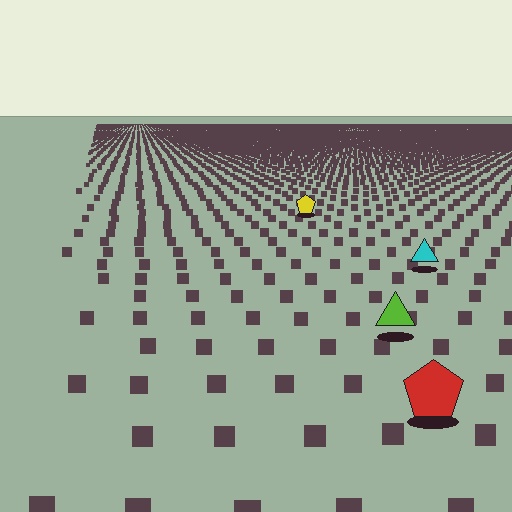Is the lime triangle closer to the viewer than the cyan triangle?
Yes. The lime triangle is closer — you can tell from the texture gradient: the ground texture is coarser near it.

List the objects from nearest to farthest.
From nearest to farthest: the red pentagon, the lime triangle, the cyan triangle, the yellow pentagon.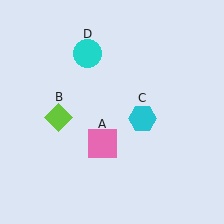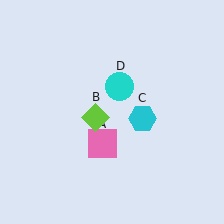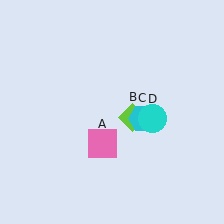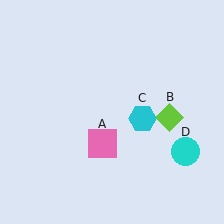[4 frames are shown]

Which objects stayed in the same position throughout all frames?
Pink square (object A) and cyan hexagon (object C) remained stationary.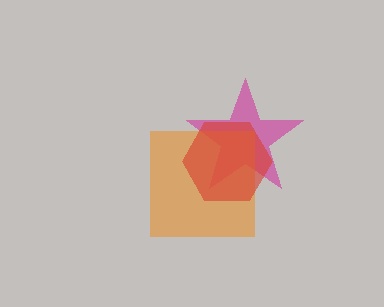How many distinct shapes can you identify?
There are 3 distinct shapes: a magenta star, an orange square, a red hexagon.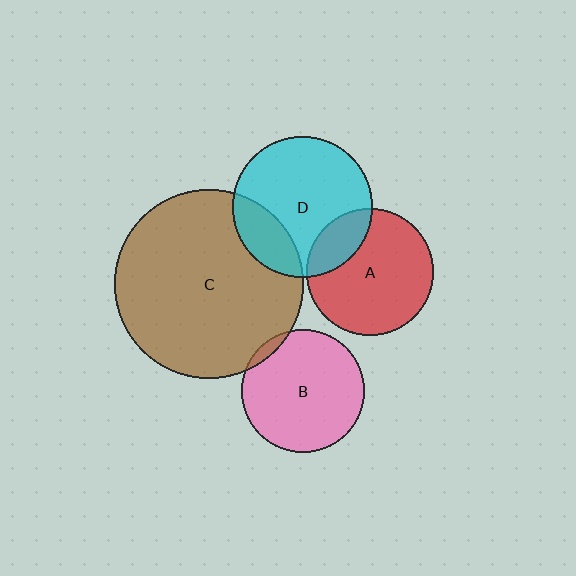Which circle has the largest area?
Circle C (brown).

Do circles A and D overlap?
Yes.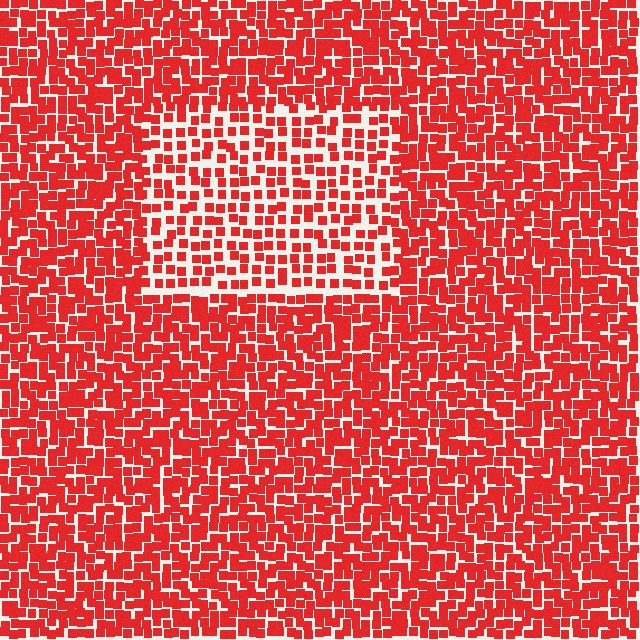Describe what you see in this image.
The image contains small red elements arranged at two different densities. A rectangle-shaped region is visible where the elements are less densely packed than the surrounding area.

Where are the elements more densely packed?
The elements are more densely packed outside the rectangle boundary.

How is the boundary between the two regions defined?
The boundary is defined by a change in element density (approximately 1.7x ratio). All elements are the same color, size, and shape.